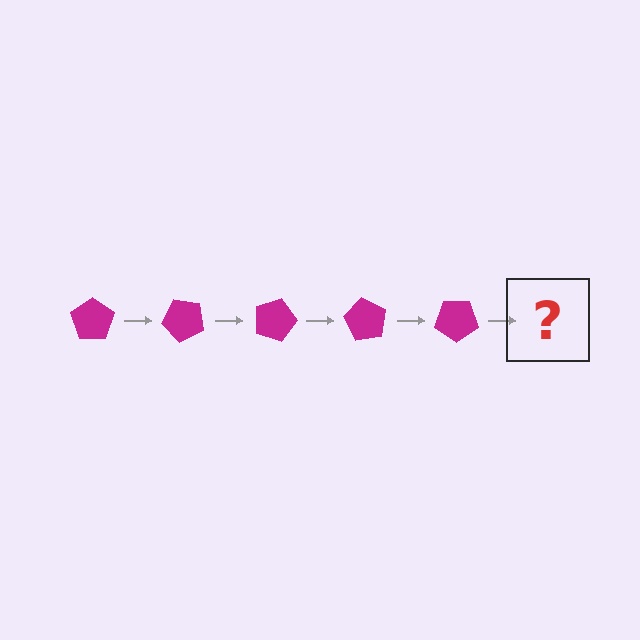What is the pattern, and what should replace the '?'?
The pattern is that the pentagon rotates 45 degrees each step. The '?' should be a magenta pentagon rotated 225 degrees.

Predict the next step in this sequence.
The next step is a magenta pentagon rotated 225 degrees.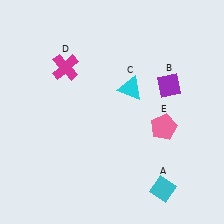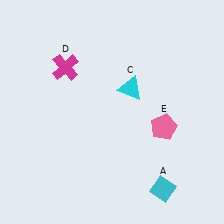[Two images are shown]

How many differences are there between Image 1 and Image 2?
There is 1 difference between the two images.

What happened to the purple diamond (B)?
The purple diamond (B) was removed in Image 2. It was in the top-right area of Image 1.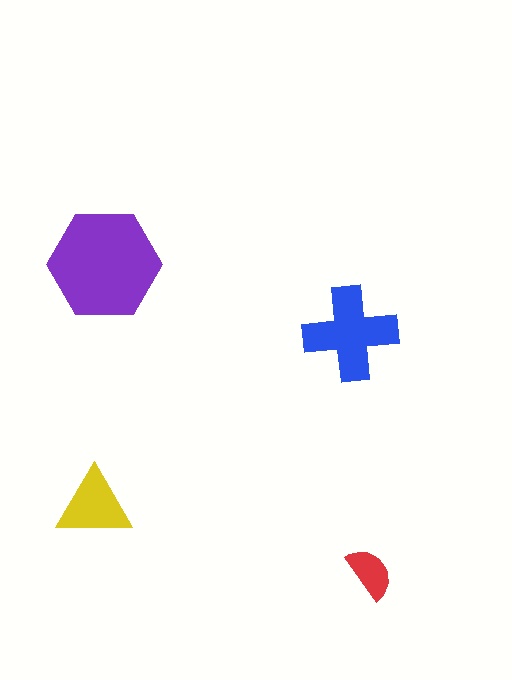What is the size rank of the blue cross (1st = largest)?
2nd.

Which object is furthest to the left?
The yellow triangle is leftmost.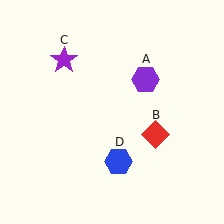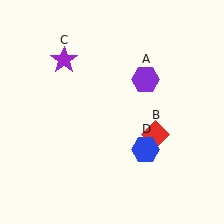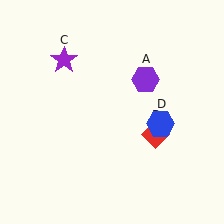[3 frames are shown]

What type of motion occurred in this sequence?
The blue hexagon (object D) rotated counterclockwise around the center of the scene.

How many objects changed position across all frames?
1 object changed position: blue hexagon (object D).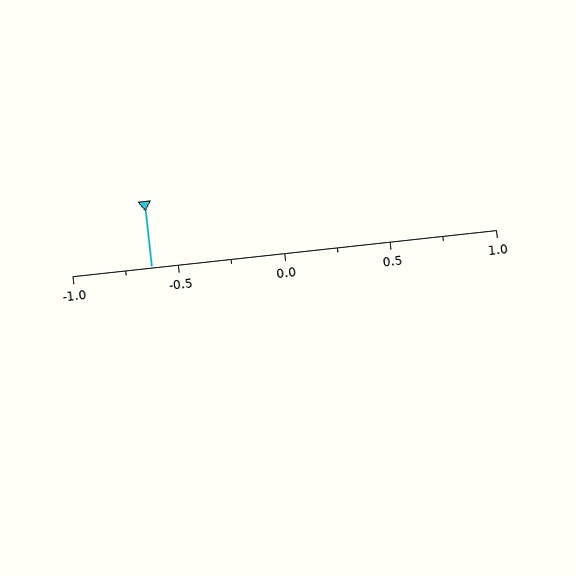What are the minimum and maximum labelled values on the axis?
The axis runs from -1.0 to 1.0.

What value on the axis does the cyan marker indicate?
The marker indicates approximately -0.62.